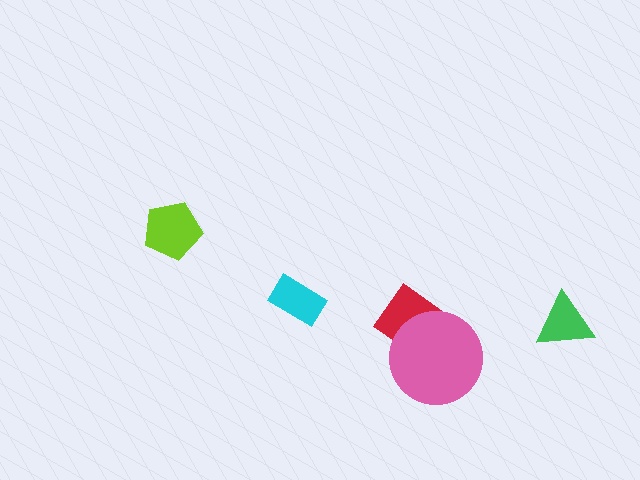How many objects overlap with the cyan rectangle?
0 objects overlap with the cyan rectangle.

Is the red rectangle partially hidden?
Yes, it is partially covered by another shape.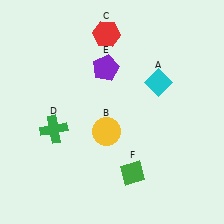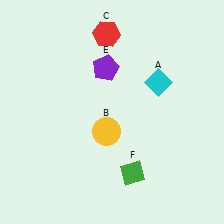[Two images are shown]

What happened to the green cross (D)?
The green cross (D) was removed in Image 2. It was in the bottom-left area of Image 1.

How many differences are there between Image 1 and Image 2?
There is 1 difference between the two images.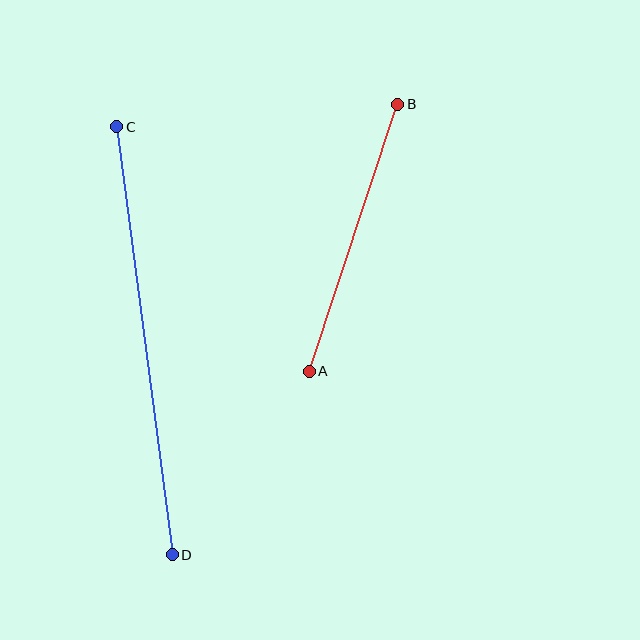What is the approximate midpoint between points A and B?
The midpoint is at approximately (353, 238) pixels.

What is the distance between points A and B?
The distance is approximately 281 pixels.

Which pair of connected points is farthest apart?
Points C and D are farthest apart.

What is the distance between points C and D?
The distance is approximately 432 pixels.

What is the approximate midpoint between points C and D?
The midpoint is at approximately (145, 341) pixels.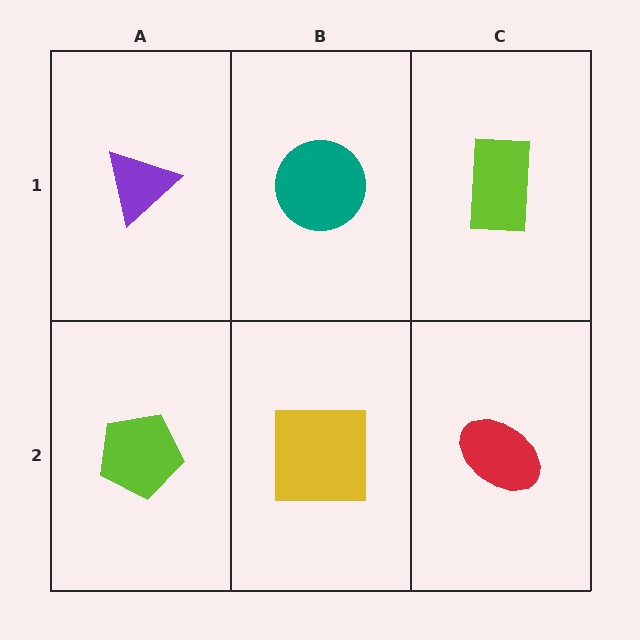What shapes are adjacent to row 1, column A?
A lime pentagon (row 2, column A), a teal circle (row 1, column B).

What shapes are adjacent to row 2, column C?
A lime rectangle (row 1, column C), a yellow square (row 2, column B).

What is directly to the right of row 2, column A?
A yellow square.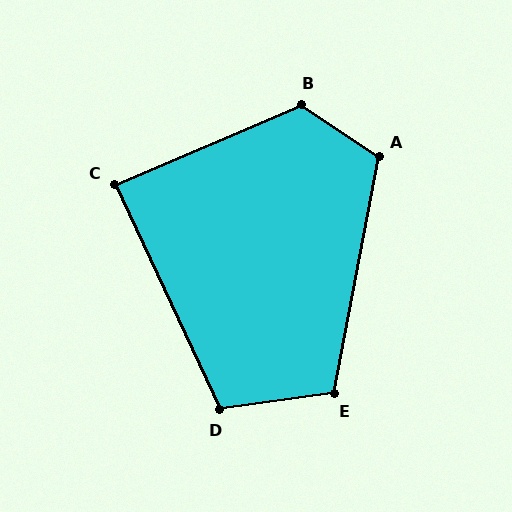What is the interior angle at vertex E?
Approximately 109 degrees (obtuse).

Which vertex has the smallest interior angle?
C, at approximately 88 degrees.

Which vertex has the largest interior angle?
B, at approximately 123 degrees.